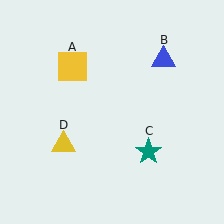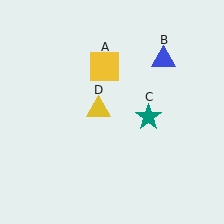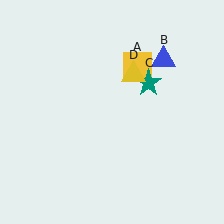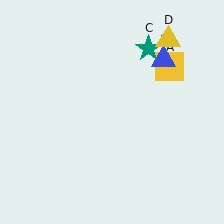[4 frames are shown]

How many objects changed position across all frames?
3 objects changed position: yellow square (object A), teal star (object C), yellow triangle (object D).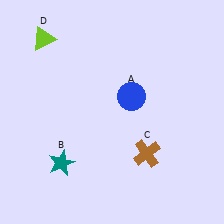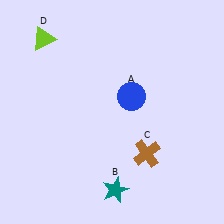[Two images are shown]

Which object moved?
The teal star (B) moved right.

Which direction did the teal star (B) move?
The teal star (B) moved right.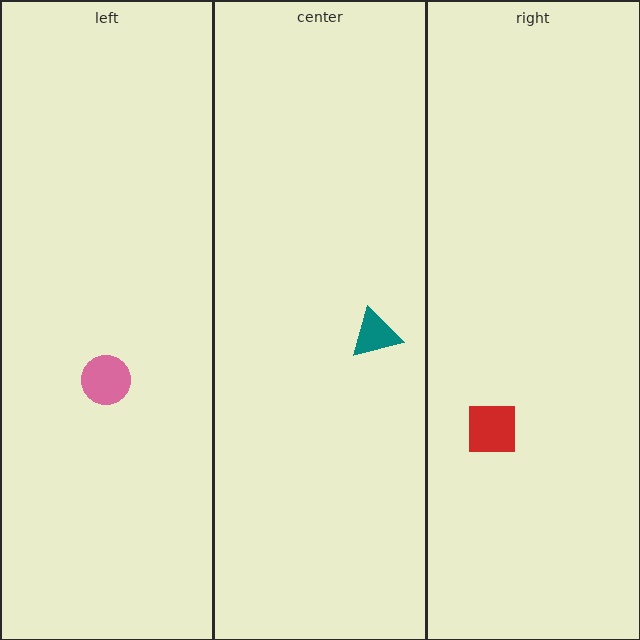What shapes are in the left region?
The pink circle.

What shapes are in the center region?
The teal triangle.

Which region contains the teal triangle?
The center region.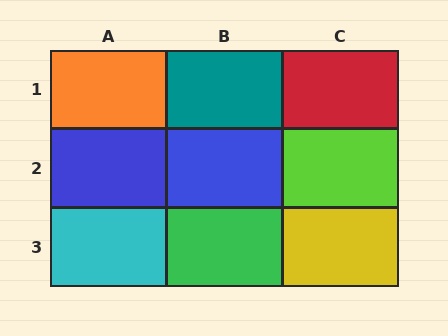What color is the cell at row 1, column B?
Teal.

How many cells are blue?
2 cells are blue.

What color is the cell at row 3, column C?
Yellow.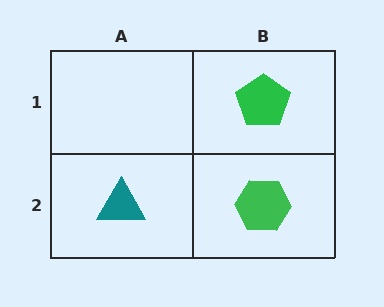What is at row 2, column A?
A teal triangle.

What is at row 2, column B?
A green hexagon.